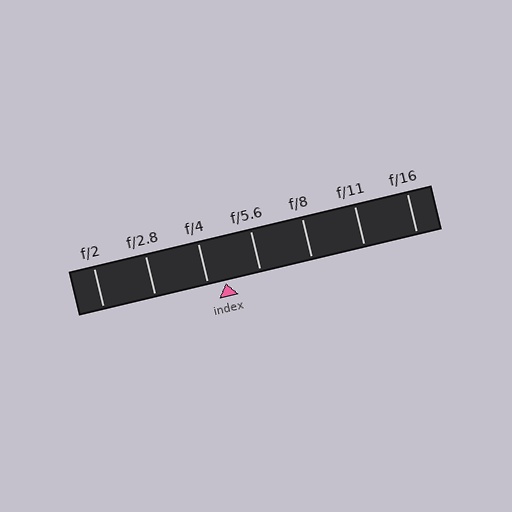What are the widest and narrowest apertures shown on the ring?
The widest aperture shown is f/2 and the narrowest is f/16.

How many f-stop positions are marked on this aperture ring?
There are 7 f-stop positions marked.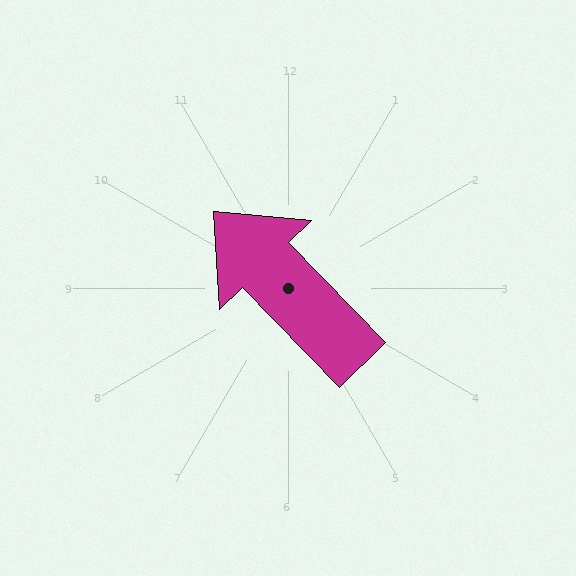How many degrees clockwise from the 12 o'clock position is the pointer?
Approximately 316 degrees.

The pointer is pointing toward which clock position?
Roughly 11 o'clock.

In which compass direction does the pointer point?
Northwest.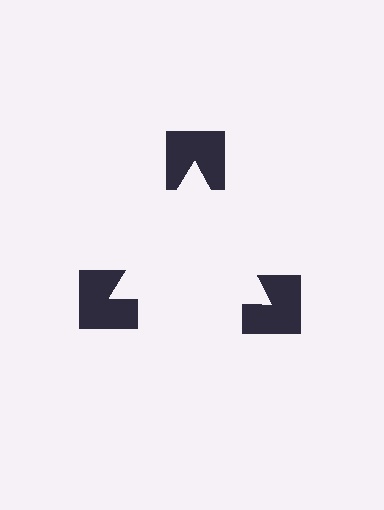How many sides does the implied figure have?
3 sides.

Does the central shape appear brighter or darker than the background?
It typically appears slightly brighter than the background, even though no actual brightness change is drawn.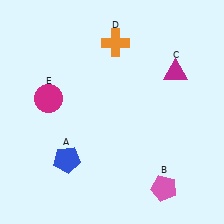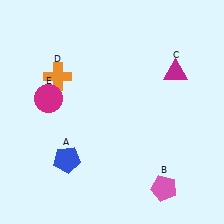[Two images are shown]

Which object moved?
The orange cross (D) moved left.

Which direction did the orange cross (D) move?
The orange cross (D) moved left.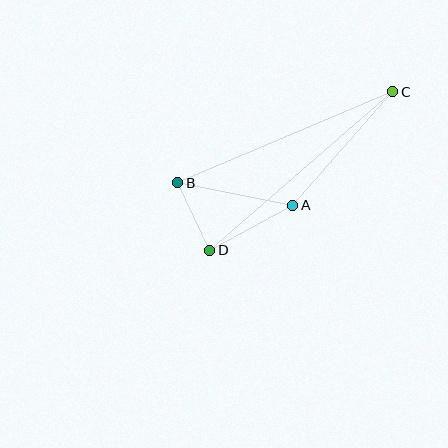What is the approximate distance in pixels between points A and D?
The distance between A and D is approximately 95 pixels.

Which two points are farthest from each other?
Points C and D are farthest from each other.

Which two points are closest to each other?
Points B and D are closest to each other.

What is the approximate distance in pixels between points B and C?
The distance between B and C is approximately 234 pixels.